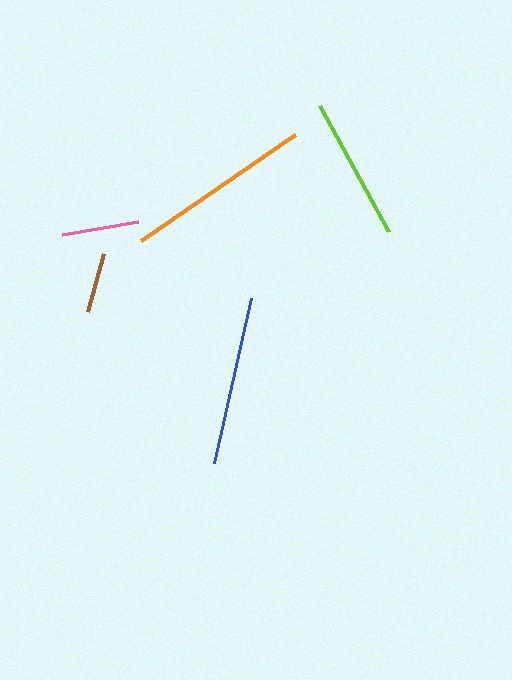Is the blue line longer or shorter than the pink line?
The blue line is longer than the pink line.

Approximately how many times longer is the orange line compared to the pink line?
The orange line is approximately 2.4 times the length of the pink line.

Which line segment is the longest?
The orange line is the longest at approximately 187 pixels.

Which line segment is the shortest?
The brown line is the shortest at approximately 60 pixels.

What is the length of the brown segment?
The brown segment is approximately 60 pixels long.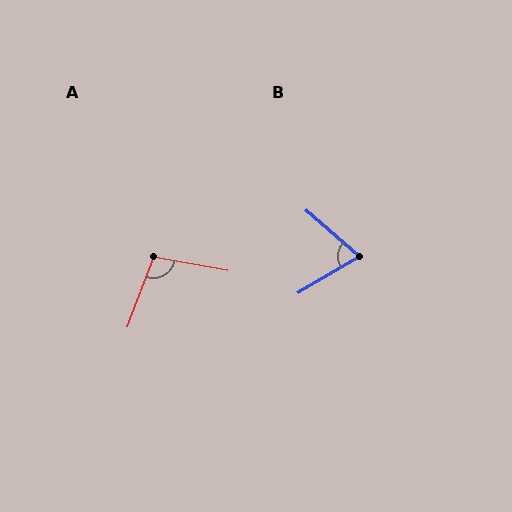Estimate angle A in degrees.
Approximately 100 degrees.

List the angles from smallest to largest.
B (72°), A (100°).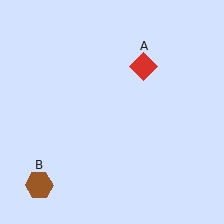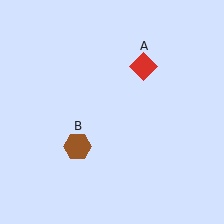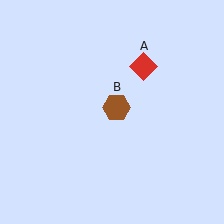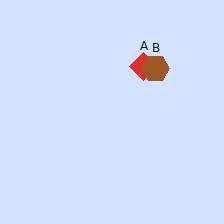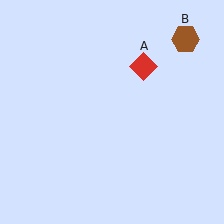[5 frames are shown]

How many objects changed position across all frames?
1 object changed position: brown hexagon (object B).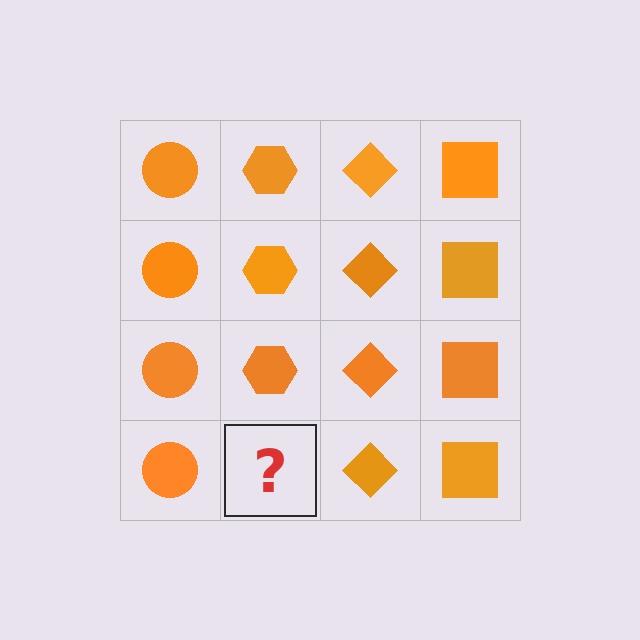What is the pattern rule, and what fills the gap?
The rule is that each column has a consistent shape. The gap should be filled with an orange hexagon.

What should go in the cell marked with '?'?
The missing cell should contain an orange hexagon.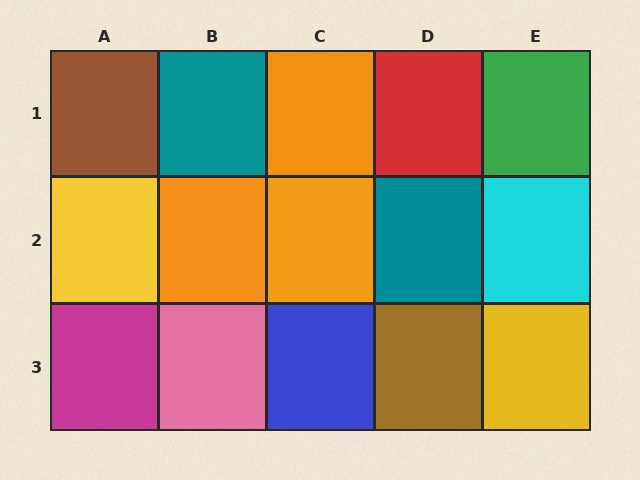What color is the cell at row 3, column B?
Pink.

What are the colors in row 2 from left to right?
Yellow, orange, orange, teal, cyan.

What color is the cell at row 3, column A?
Magenta.